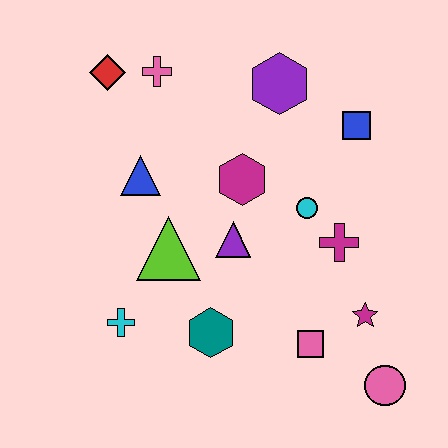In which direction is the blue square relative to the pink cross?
The blue square is to the right of the pink cross.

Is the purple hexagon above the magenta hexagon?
Yes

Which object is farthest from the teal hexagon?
The red diamond is farthest from the teal hexagon.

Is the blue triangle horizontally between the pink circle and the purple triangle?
No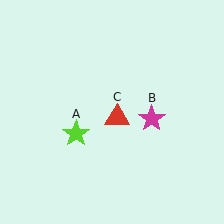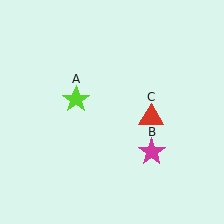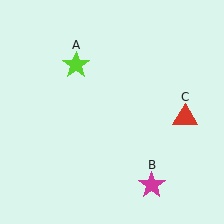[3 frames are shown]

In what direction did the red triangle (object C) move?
The red triangle (object C) moved right.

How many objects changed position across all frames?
3 objects changed position: lime star (object A), magenta star (object B), red triangle (object C).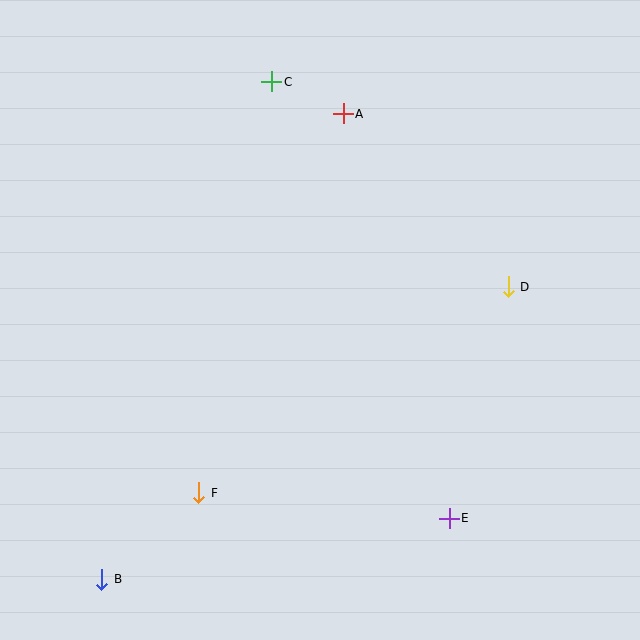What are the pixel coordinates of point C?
Point C is at (272, 82).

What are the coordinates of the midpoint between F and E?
The midpoint between F and E is at (324, 505).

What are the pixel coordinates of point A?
Point A is at (343, 114).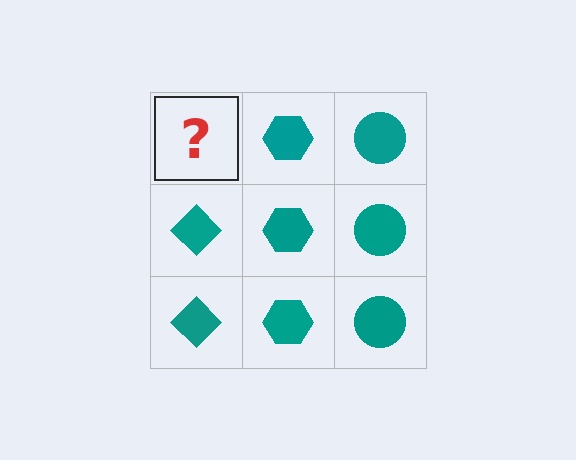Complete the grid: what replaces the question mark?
The question mark should be replaced with a teal diamond.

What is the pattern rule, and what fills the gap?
The rule is that each column has a consistent shape. The gap should be filled with a teal diamond.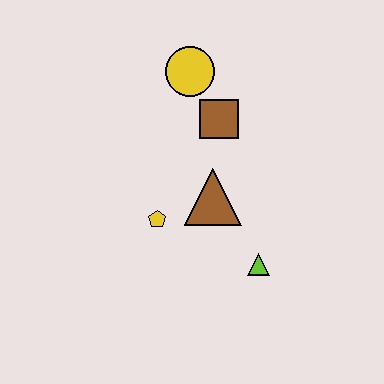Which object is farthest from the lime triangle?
The yellow circle is farthest from the lime triangle.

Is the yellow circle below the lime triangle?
No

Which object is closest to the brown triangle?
The yellow pentagon is closest to the brown triangle.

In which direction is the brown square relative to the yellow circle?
The brown square is below the yellow circle.